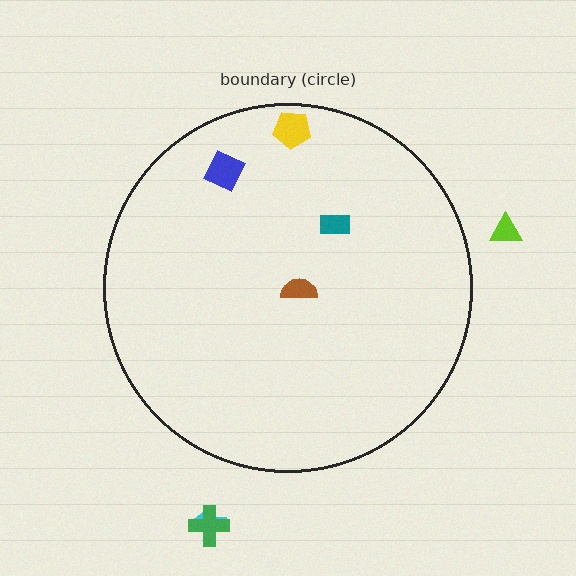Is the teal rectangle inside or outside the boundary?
Inside.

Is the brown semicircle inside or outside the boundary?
Inside.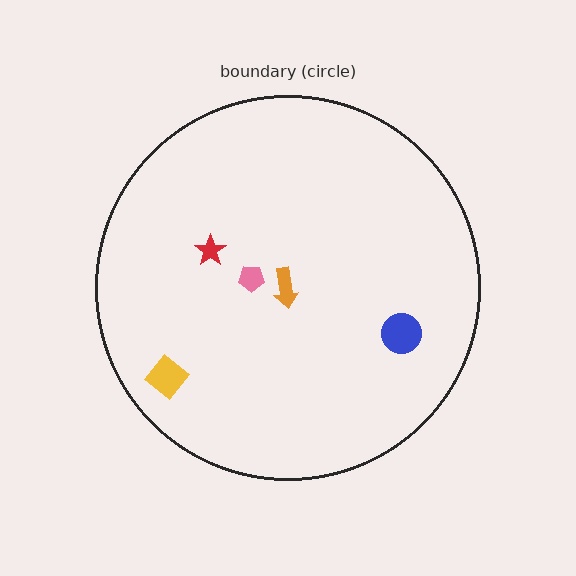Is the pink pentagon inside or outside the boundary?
Inside.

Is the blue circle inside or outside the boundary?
Inside.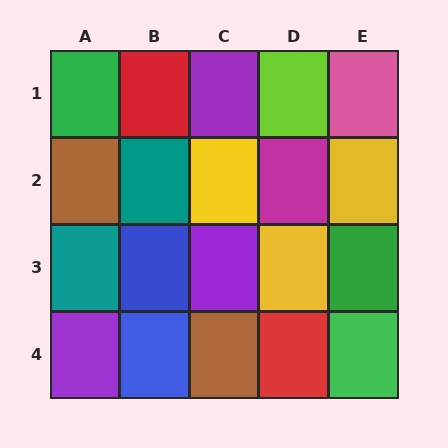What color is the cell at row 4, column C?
Brown.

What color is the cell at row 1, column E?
Pink.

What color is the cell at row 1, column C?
Purple.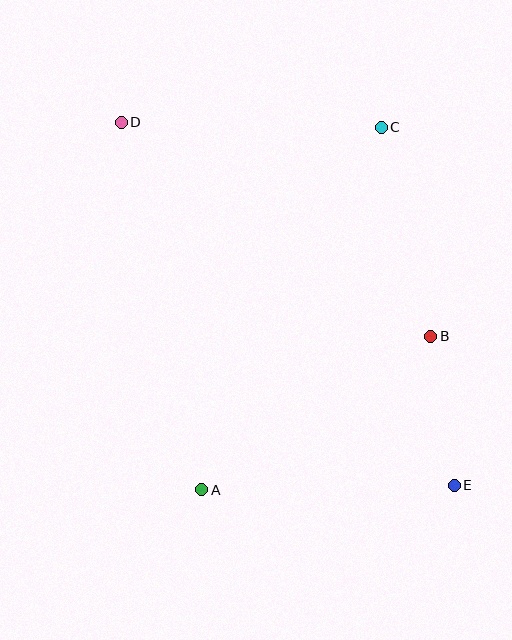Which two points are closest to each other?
Points B and E are closest to each other.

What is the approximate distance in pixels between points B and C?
The distance between B and C is approximately 215 pixels.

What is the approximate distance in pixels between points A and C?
The distance between A and C is approximately 404 pixels.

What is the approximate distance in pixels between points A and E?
The distance between A and E is approximately 253 pixels.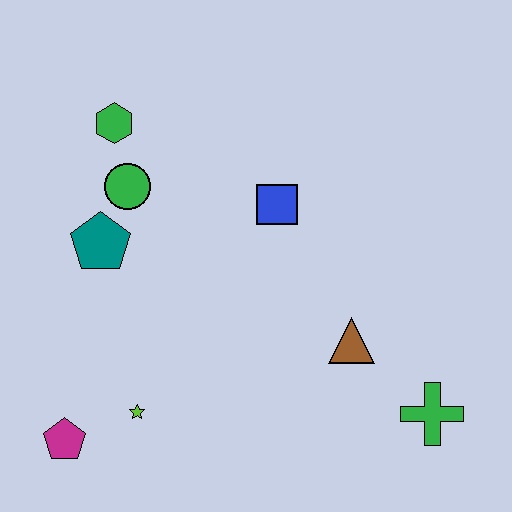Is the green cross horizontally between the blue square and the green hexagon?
No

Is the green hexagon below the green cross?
No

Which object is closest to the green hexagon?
The green circle is closest to the green hexagon.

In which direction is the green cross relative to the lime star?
The green cross is to the right of the lime star.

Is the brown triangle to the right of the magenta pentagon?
Yes